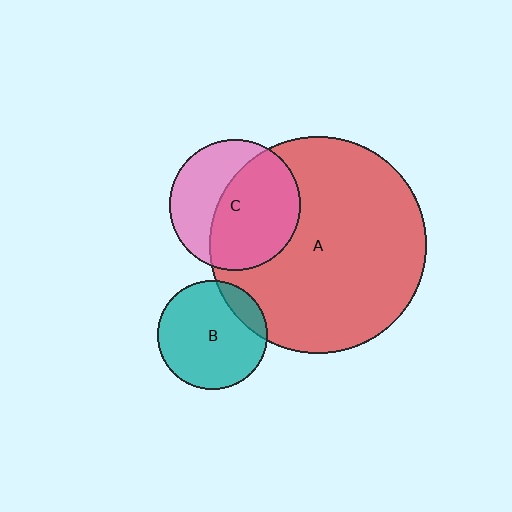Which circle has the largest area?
Circle A (red).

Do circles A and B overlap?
Yes.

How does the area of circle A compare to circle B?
Approximately 3.9 times.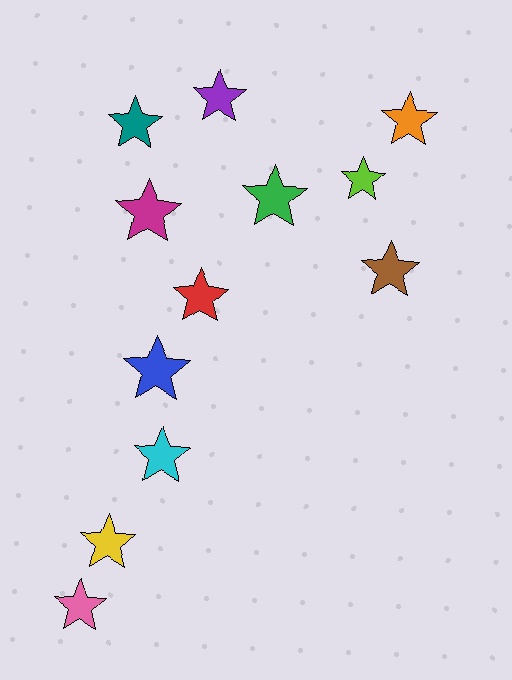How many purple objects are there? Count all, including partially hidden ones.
There is 1 purple object.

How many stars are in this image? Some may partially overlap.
There are 12 stars.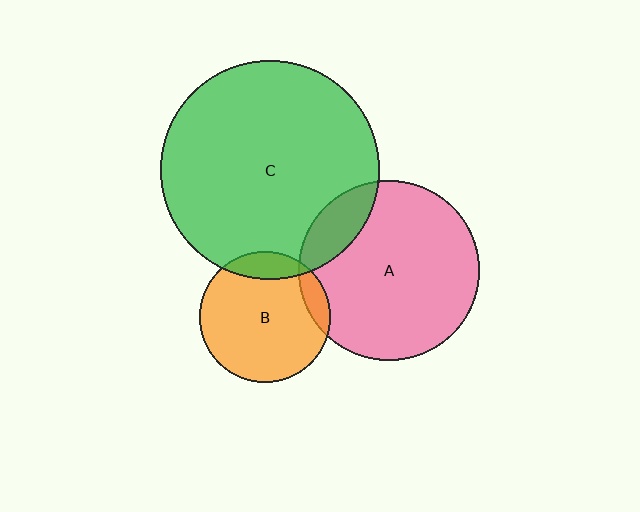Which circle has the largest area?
Circle C (green).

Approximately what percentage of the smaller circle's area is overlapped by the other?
Approximately 15%.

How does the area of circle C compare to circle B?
Approximately 2.8 times.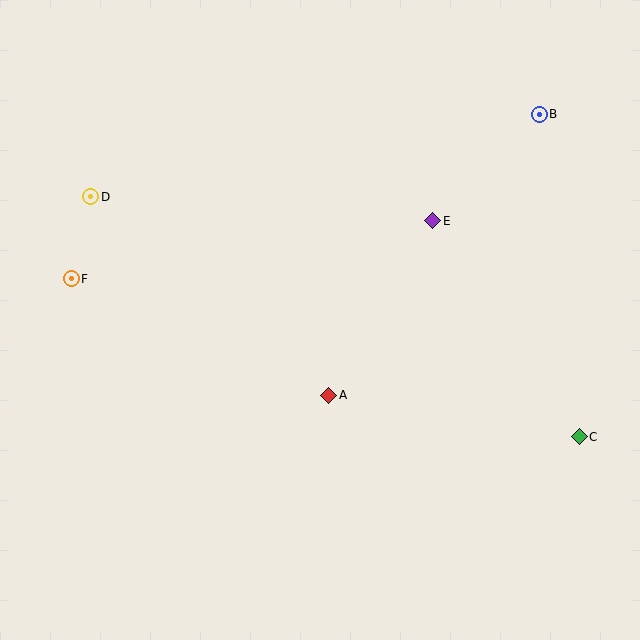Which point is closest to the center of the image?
Point A at (329, 395) is closest to the center.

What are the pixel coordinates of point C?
Point C is at (579, 437).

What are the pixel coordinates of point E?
Point E is at (433, 221).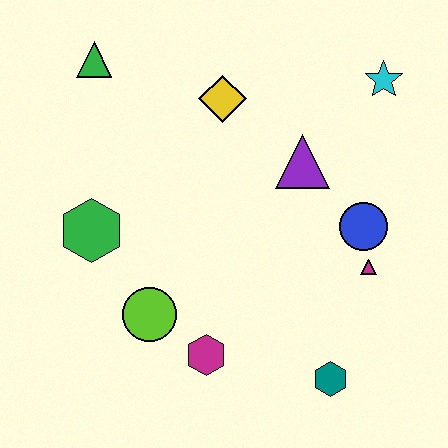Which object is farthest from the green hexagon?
The cyan star is farthest from the green hexagon.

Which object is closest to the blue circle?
The magenta triangle is closest to the blue circle.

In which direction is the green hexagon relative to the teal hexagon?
The green hexagon is to the left of the teal hexagon.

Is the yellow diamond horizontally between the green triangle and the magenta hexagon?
No